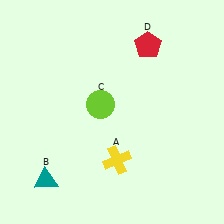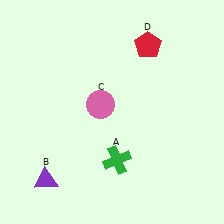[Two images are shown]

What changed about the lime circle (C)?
In Image 1, C is lime. In Image 2, it changed to pink.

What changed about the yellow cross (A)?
In Image 1, A is yellow. In Image 2, it changed to green.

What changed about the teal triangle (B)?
In Image 1, B is teal. In Image 2, it changed to purple.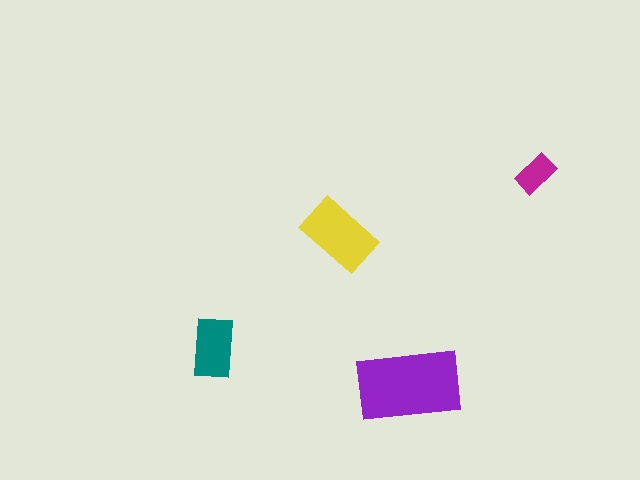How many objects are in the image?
There are 4 objects in the image.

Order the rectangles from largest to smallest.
the purple one, the yellow one, the teal one, the magenta one.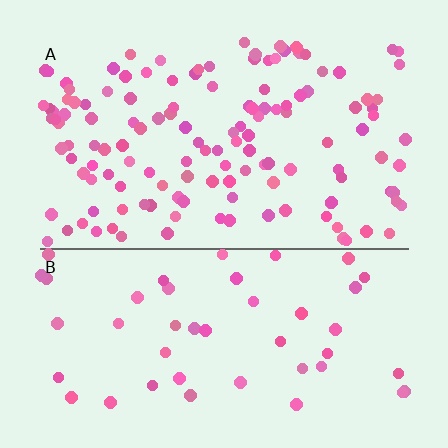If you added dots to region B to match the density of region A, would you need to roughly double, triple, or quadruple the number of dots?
Approximately triple.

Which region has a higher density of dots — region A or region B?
A (the top).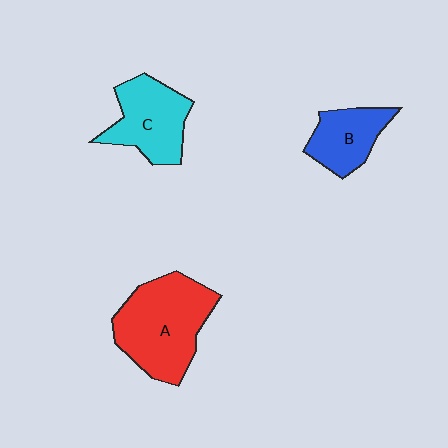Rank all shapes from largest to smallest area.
From largest to smallest: A (red), C (cyan), B (blue).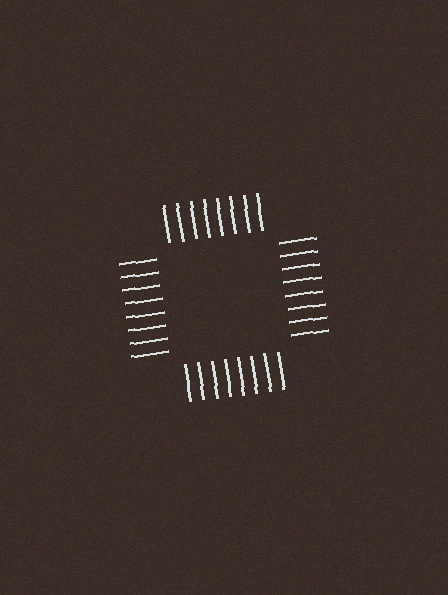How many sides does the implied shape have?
4 sides — the line-ends trace a square.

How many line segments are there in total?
32 — 8 along each of the 4 edges.